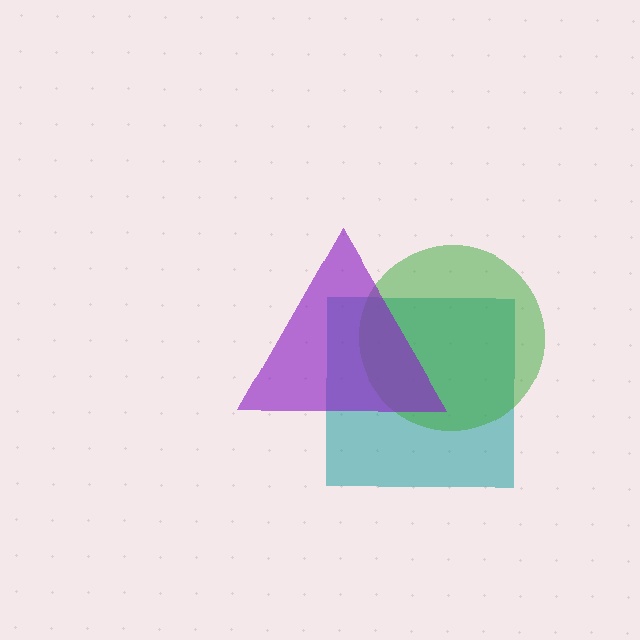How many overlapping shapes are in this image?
There are 3 overlapping shapes in the image.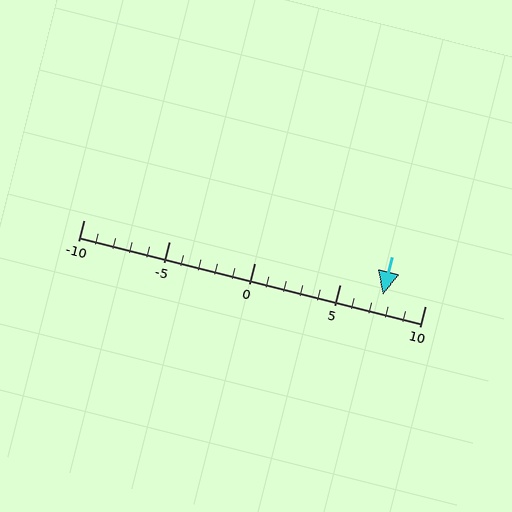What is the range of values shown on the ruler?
The ruler shows values from -10 to 10.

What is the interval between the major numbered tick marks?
The major tick marks are spaced 5 units apart.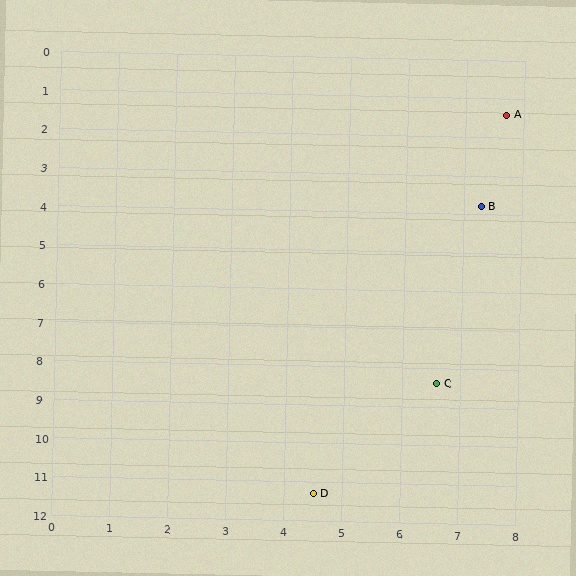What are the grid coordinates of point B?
Point B is at approximately (7.3, 3.8).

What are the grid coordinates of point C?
Point C is at approximately (6.6, 8.4).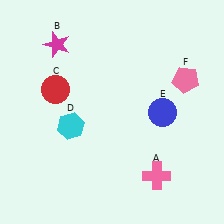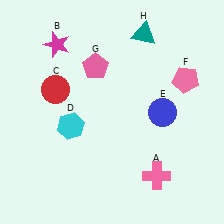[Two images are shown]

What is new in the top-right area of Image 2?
A teal triangle (H) was added in the top-right area of Image 2.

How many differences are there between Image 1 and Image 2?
There are 2 differences between the two images.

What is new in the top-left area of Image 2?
A pink pentagon (G) was added in the top-left area of Image 2.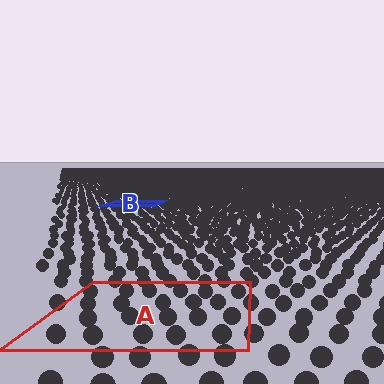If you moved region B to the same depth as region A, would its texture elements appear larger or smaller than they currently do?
They would appear larger. At a closer depth, the same texture elements are projected at a bigger on-screen size.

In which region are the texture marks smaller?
The texture marks are smaller in region B, because it is farther away.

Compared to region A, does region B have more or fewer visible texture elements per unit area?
Region B has more texture elements per unit area — they are packed more densely because it is farther away.